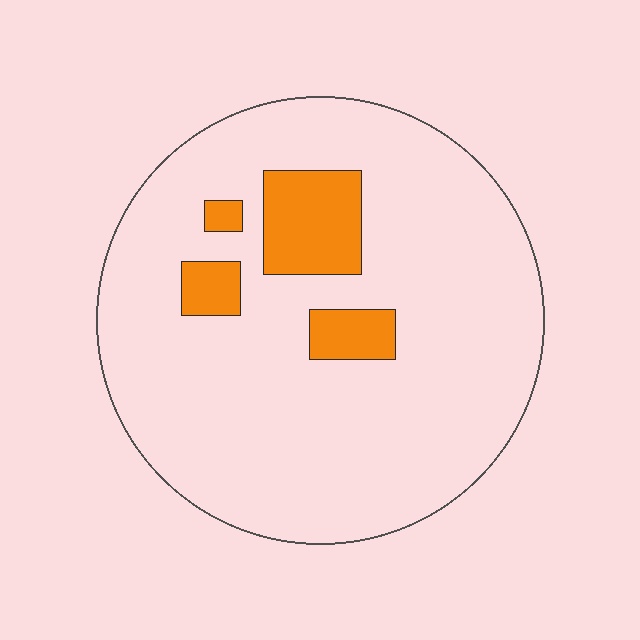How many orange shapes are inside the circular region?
4.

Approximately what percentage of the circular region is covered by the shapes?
Approximately 10%.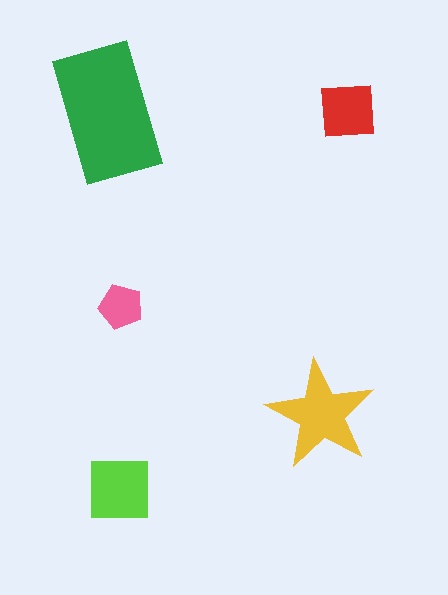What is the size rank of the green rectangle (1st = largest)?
1st.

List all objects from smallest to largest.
The pink pentagon, the red square, the lime square, the yellow star, the green rectangle.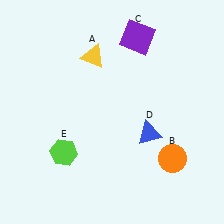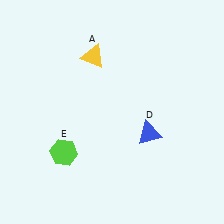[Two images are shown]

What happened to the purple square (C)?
The purple square (C) was removed in Image 2. It was in the top-right area of Image 1.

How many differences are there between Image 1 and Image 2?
There are 2 differences between the two images.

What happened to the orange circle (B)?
The orange circle (B) was removed in Image 2. It was in the bottom-right area of Image 1.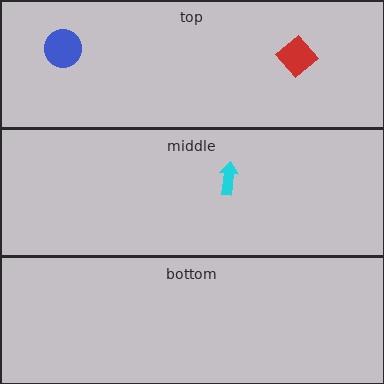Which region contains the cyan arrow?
The middle region.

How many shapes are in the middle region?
1.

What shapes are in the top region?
The red diamond, the blue circle.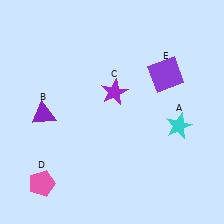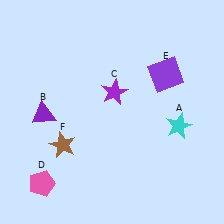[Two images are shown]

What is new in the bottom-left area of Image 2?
A brown star (F) was added in the bottom-left area of Image 2.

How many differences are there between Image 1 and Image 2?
There is 1 difference between the two images.